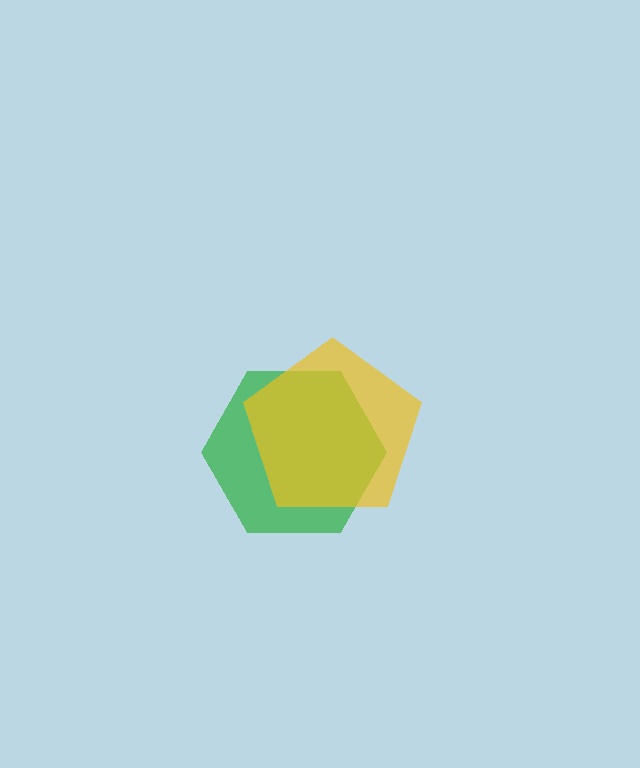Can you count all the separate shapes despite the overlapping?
Yes, there are 2 separate shapes.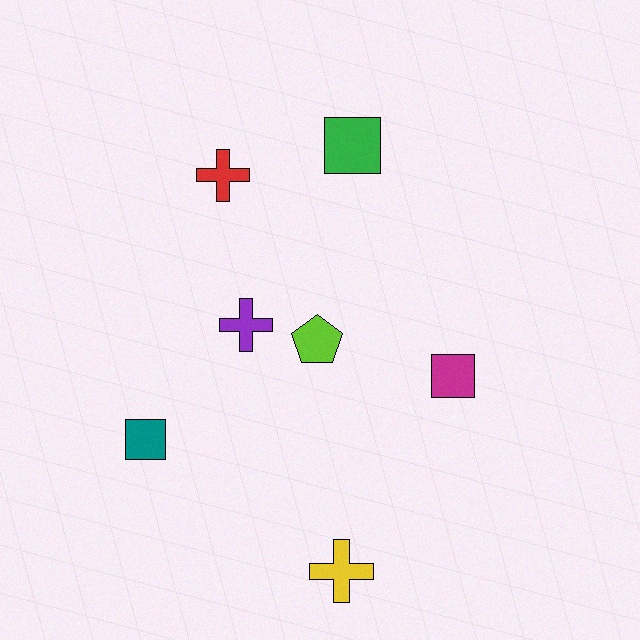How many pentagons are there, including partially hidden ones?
There is 1 pentagon.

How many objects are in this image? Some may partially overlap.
There are 7 objects.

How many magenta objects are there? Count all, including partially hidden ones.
There is 1 magenta object.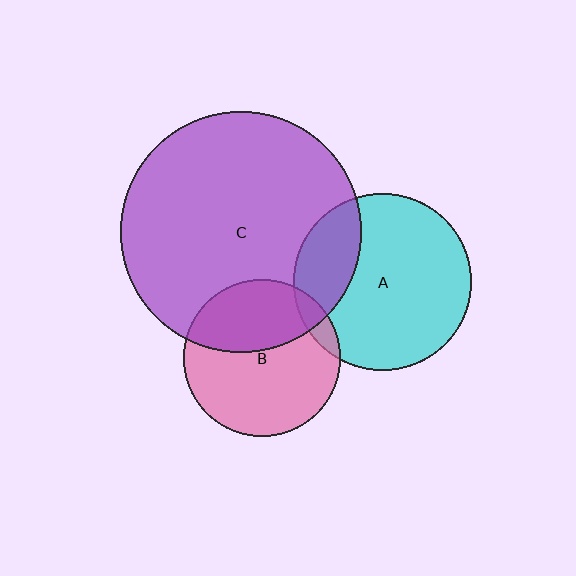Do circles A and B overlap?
Yes.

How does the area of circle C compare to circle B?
Approximately 2.3 times.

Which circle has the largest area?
Circle C (purple).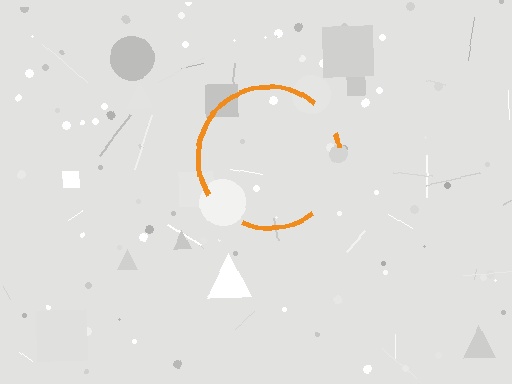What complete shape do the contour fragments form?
The contour fragments form a circle.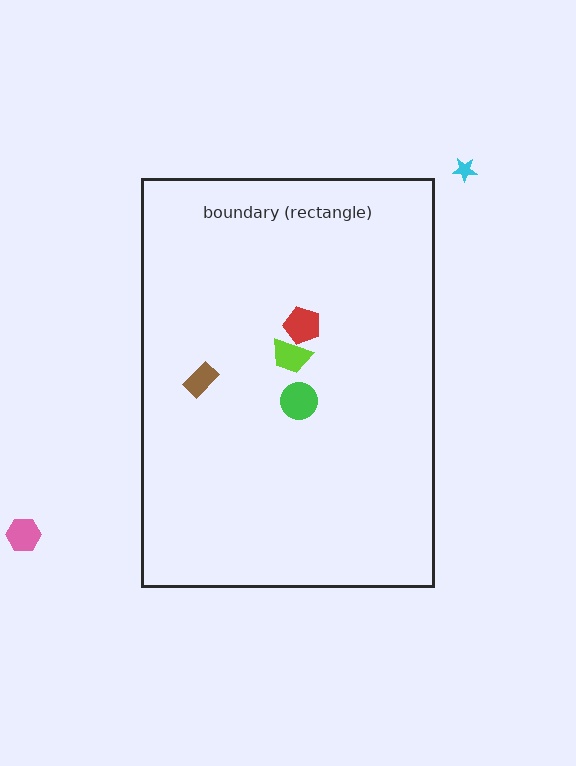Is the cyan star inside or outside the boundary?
Outside.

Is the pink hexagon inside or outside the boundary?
Outside.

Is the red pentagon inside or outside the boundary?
Inside.